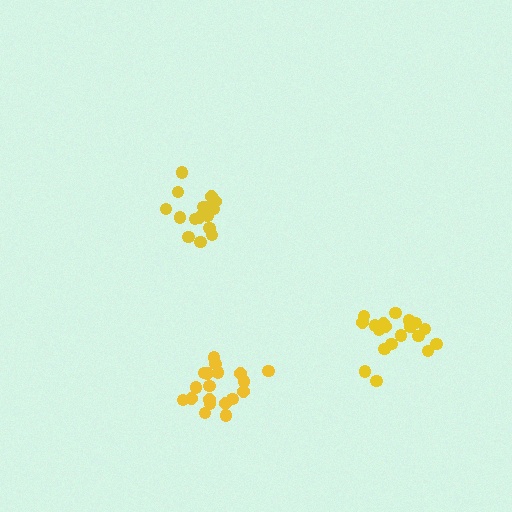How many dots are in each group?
Group 1: 19 dots, Group 2: 16 dots, Group 3: 21 dots (56 total).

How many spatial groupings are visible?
There are 3 spatial groupings.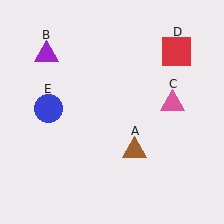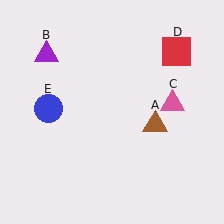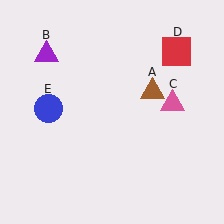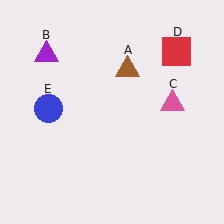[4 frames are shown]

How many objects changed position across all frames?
1 object changed position: brown triangle (object A).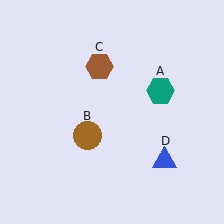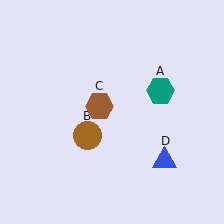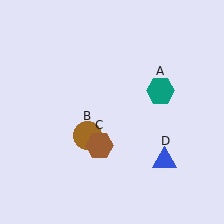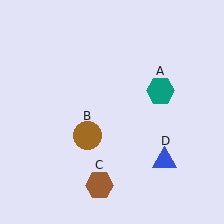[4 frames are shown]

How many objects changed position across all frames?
1 object changed position: brown hexagon (object C).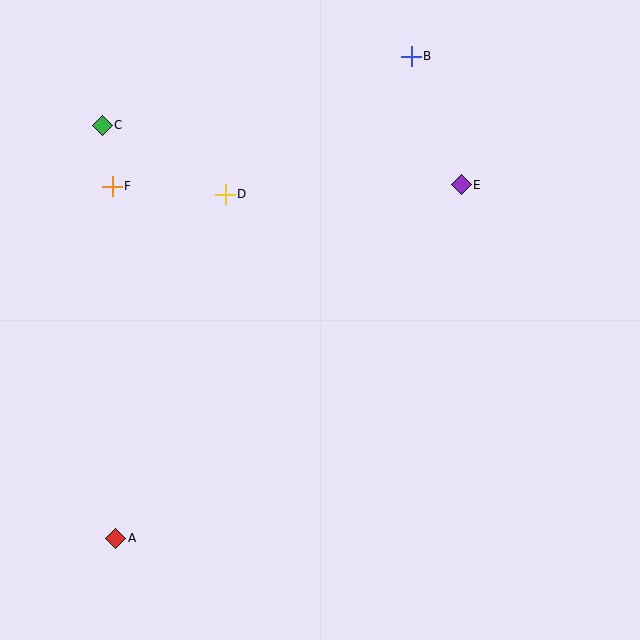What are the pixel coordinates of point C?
Point C is at (102, 125).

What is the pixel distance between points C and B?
The distance between C and B is 317 pixels.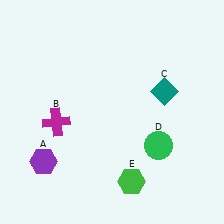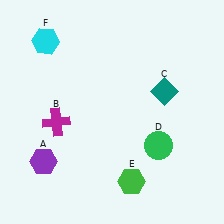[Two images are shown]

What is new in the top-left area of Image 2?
A cyan hexagon (F) was added in the top-left area of Image 2.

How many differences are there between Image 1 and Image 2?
There is 1 difference between the two images.